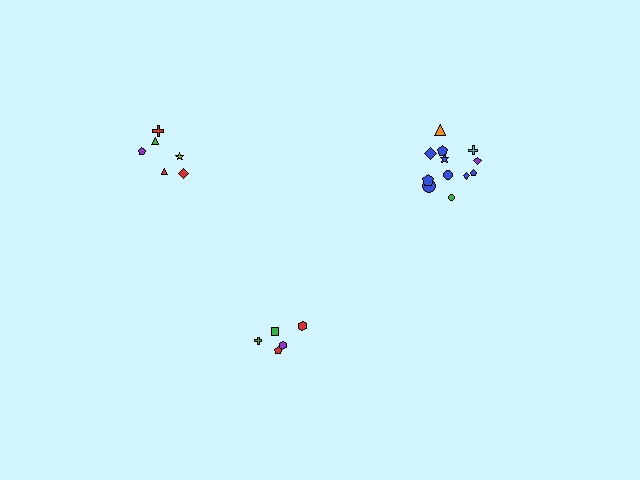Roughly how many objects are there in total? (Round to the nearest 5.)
Roughly 25 objects in total.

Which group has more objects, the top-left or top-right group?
The top-right group.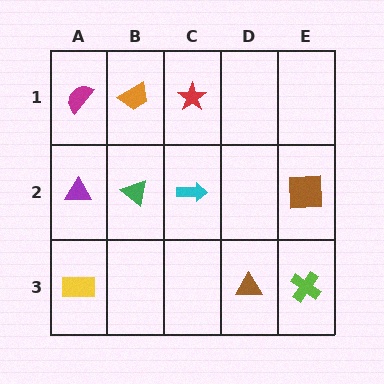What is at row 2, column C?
A cyan arrow.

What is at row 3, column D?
A brown triangle.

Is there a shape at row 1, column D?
No, that cell is empty.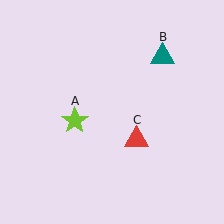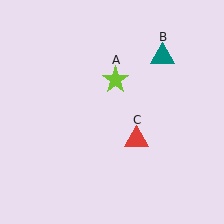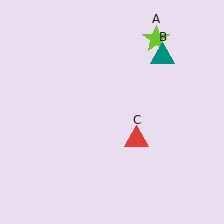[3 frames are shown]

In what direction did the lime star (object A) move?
The lime star (object A) moved up and to the right.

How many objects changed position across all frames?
1 object changed position: lime star (object A).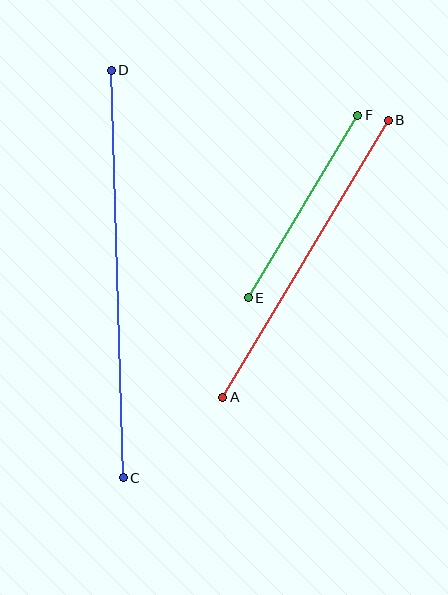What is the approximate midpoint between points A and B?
The midpoint is at approximately (306, 259) pixels.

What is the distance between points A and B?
The distance is approximately 323 pixels.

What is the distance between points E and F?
The distance is approximately 213 pixels.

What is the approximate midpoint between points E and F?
The midpoint is at approximately (303, 207) pixels.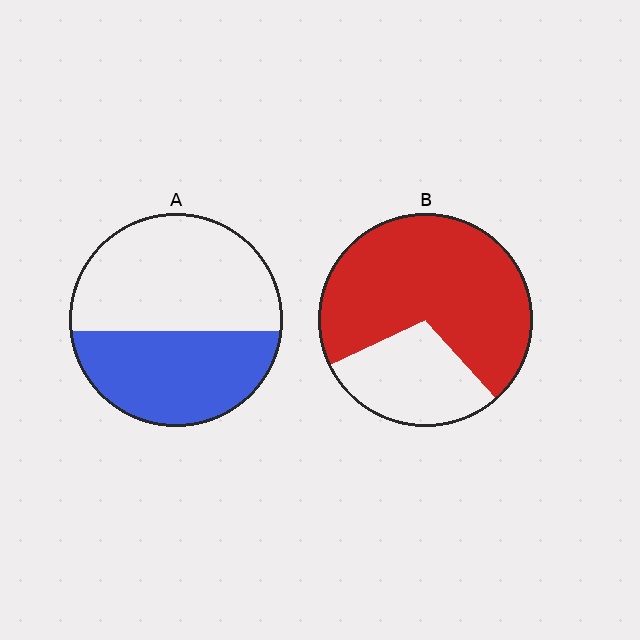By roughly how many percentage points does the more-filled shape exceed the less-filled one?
By roughly 25 percentage points (B over A).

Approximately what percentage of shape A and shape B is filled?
A is approximately 45% and B is approximately 70%.